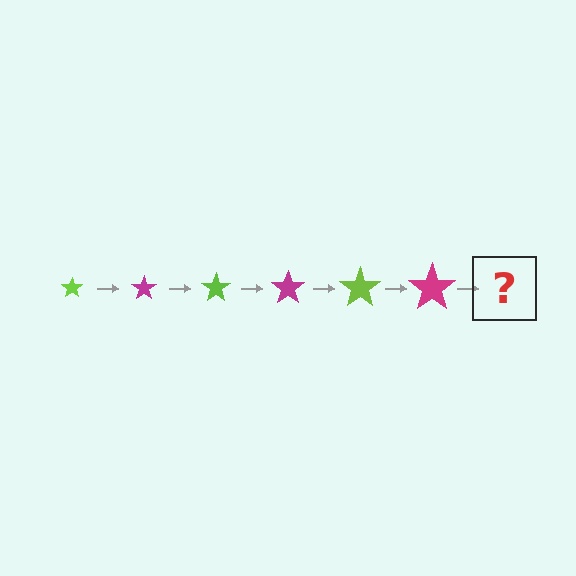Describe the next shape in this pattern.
It should be a lime star, larger than the previous one.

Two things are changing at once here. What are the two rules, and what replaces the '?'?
The two rules are that the star grows larger each step and the color cycles through lime and magenta. The '?' should be a lime star, larger than the previous one.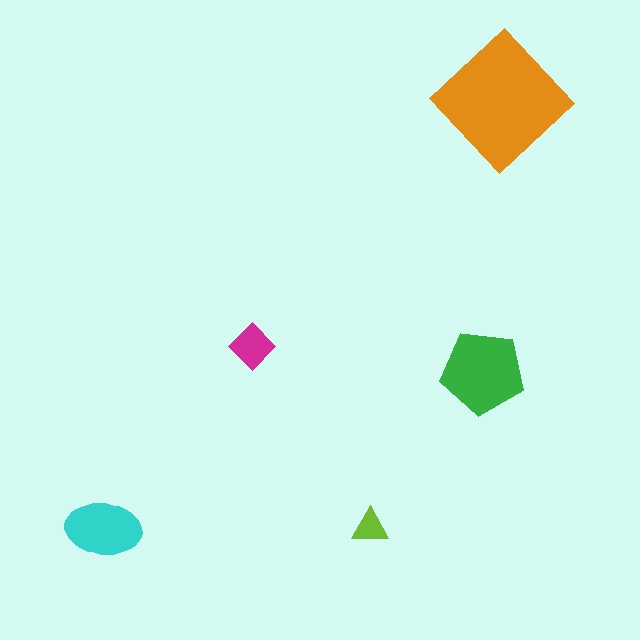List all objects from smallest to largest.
The lime triangle, the magenta diamond, the cyan ellipse, the green pentagon, the orange diamond.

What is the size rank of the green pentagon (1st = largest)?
2nd.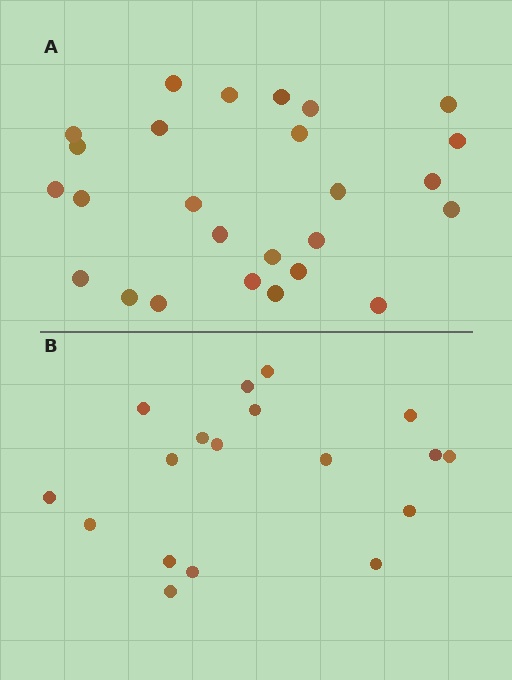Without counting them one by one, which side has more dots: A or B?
Region A (the top region) has more dots.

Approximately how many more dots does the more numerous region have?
Region A has roughly 8 or so more dots than region B.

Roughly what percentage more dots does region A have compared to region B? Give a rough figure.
About 45% more.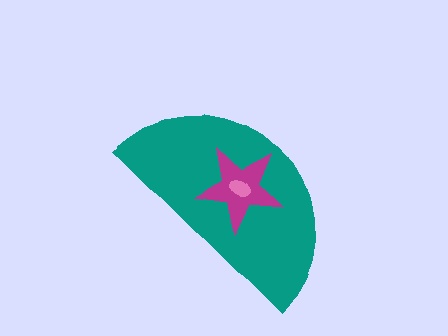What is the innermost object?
The pink ellipse.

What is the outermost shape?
The teal semicircle.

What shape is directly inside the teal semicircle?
The magenta star.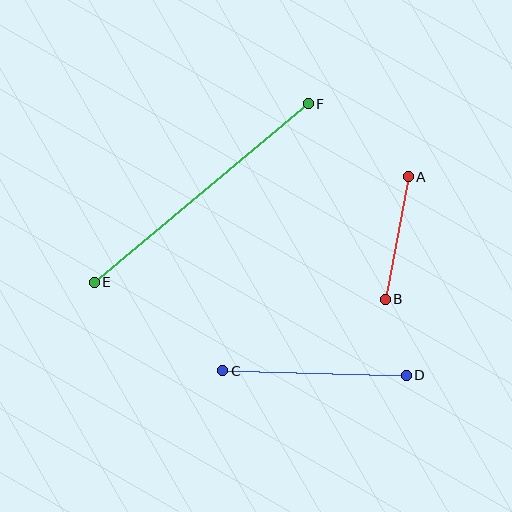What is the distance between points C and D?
The distance is approximately 184 pixels.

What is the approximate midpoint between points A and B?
The midpoint is at approximately (397, 238) pixels.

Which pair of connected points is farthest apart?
Points E and F are farthest apart.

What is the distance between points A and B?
The distance is approximately 125 pixels.